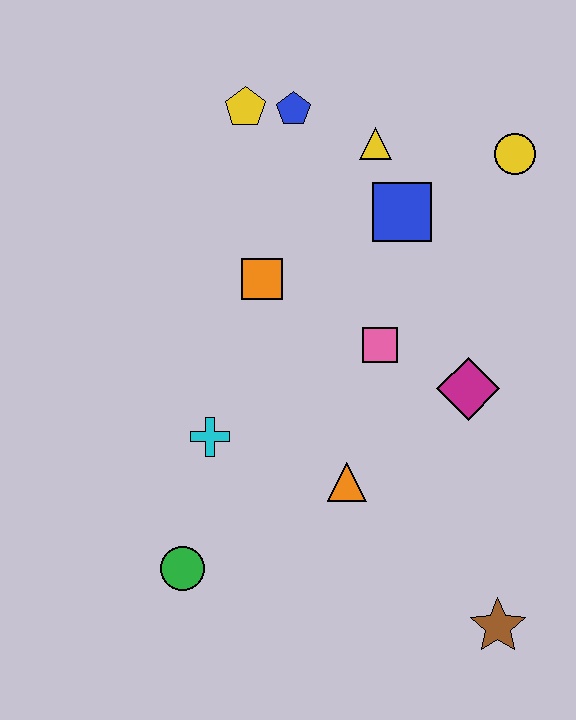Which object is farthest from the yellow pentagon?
The brown star is farthest from the yellow pentagon.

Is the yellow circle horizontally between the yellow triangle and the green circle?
No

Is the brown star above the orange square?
No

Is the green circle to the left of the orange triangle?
Yes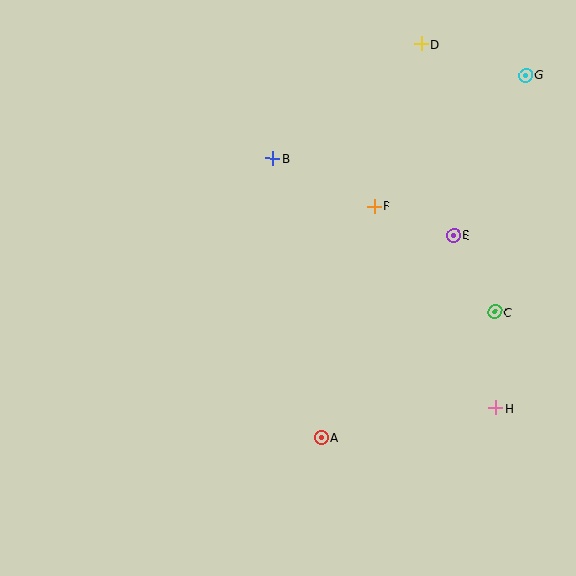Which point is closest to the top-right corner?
Point G is closest to the top-right corner.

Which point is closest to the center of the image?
Point F at (374, 206) is closest to the center.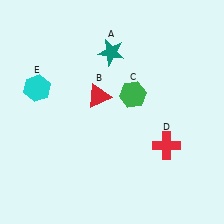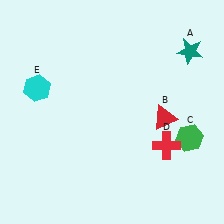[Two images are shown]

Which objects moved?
The objects that moved are: the teal star (A), the red triangle (B), the green hexagon (C).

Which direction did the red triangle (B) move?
The red triangle (B) moved right.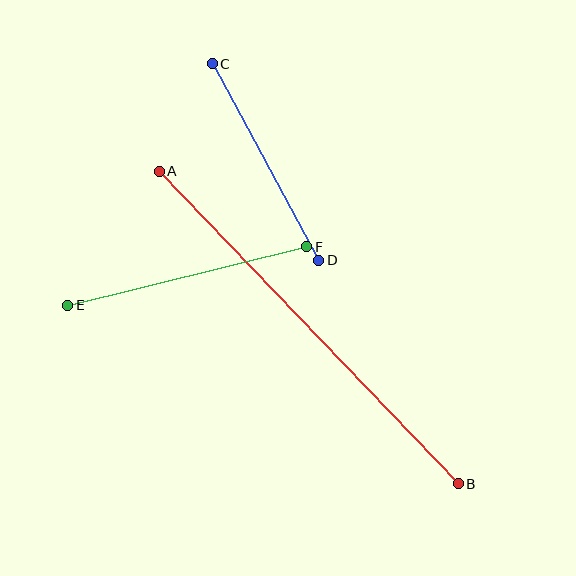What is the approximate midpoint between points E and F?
The midpoint is at approximately (187, 276) pixels.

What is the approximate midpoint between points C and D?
The midpoint is at approximately (266, 162) pixels.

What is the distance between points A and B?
The distance is approximately 433 pixels.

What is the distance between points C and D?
The distance is approximately 223 pixels.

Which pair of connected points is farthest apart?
Points A and B are farthest apart.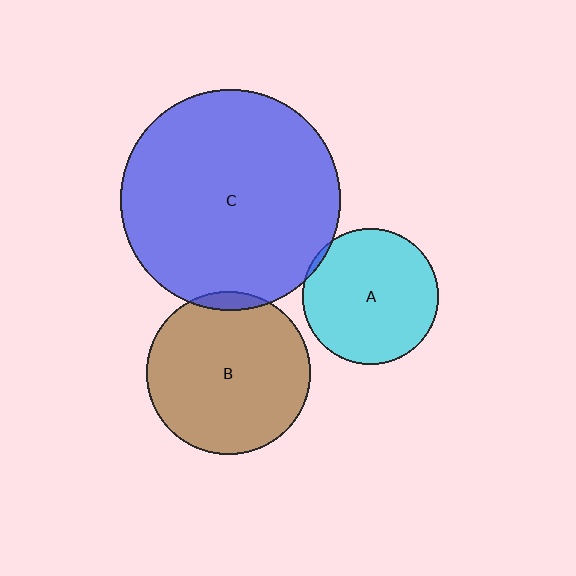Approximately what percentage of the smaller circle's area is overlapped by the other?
Approximately 5%.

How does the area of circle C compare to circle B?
Approximately 1.8 times.